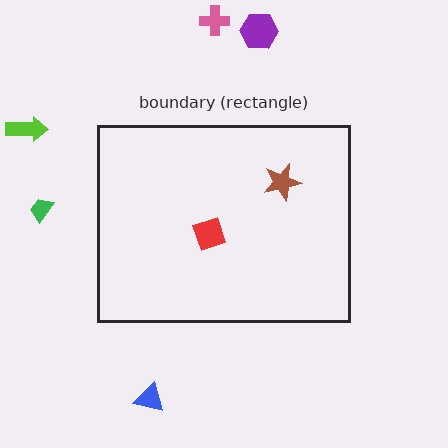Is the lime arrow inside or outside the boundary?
Outside.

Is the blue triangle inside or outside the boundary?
Outside.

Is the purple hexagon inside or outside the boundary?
Outside.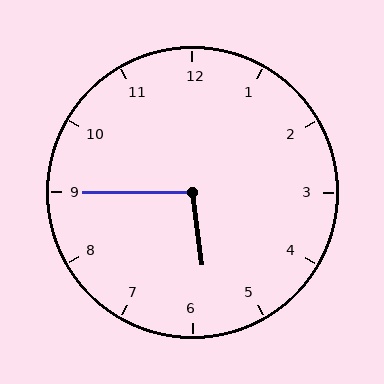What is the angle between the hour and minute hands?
Approximately 98 degrees.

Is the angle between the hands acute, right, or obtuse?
It is obtuse.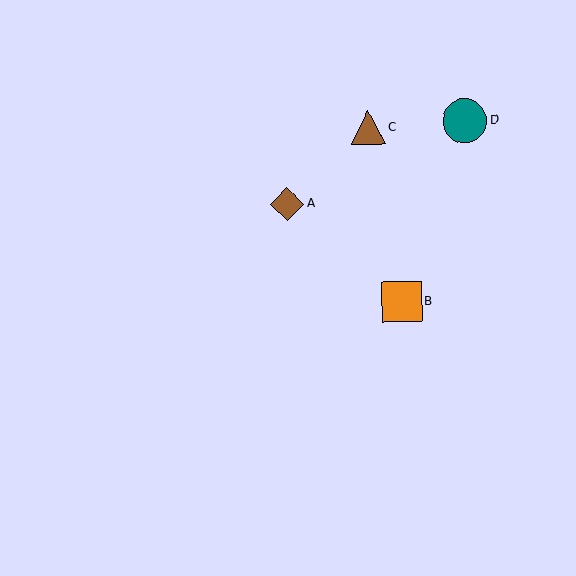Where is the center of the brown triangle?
The center of the brown triangle is at (368, 128).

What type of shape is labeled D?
Shape D is a teal circle.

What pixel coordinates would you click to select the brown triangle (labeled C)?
Click at (368, 128) to select the brown triangle C.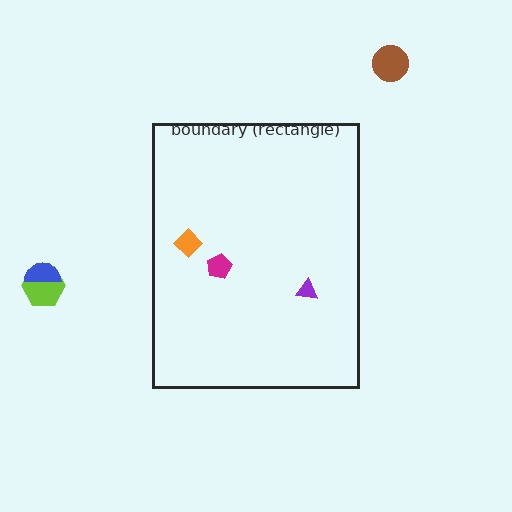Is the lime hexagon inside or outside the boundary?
Outside.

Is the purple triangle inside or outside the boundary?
Inside.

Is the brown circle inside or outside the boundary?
Outside.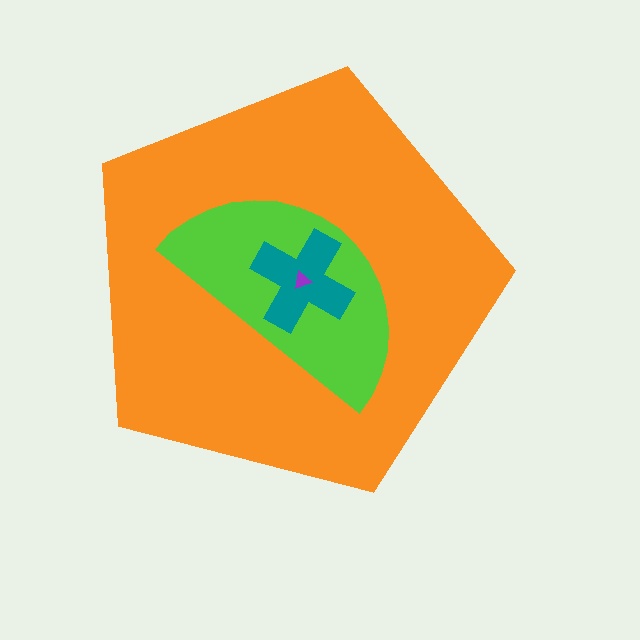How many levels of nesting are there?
4.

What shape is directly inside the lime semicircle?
The teal cross.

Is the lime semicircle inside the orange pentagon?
Yes.